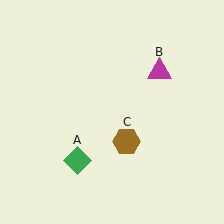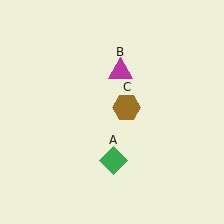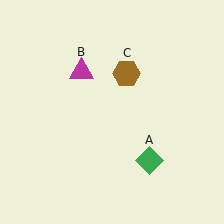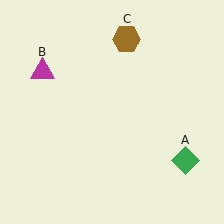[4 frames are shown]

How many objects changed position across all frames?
3 objects changed position: green diamond (object A), magenta triangle (object B), brown hexagon (object C).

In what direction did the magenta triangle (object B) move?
The magenta triangle (object B) moved left.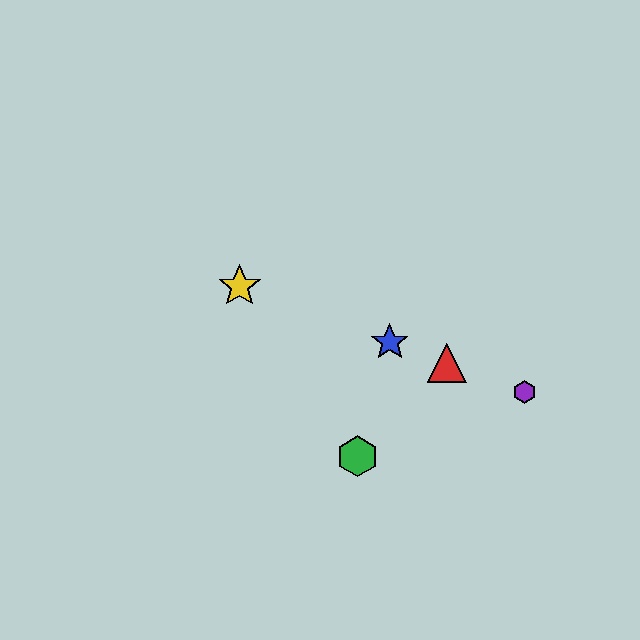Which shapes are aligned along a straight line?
The red triangle, the blue star, the yellow star, the purple hexagon are aligned along a straight line.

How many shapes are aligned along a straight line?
4 shapes (the red triangle, the blue star, the yellow star, the purple hexagon) are aligned along a straight line.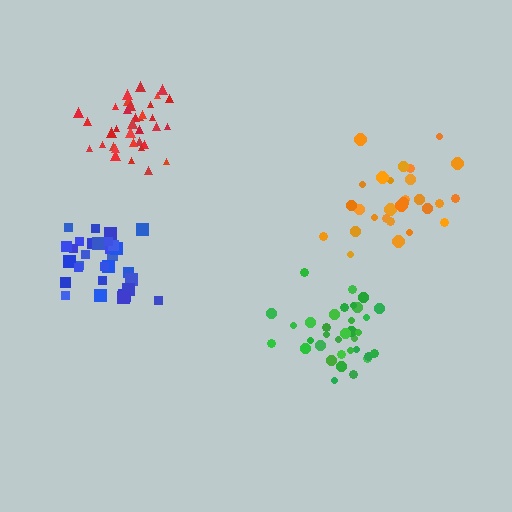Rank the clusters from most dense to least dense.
red, blue, green, orange.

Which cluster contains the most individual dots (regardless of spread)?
Red (35).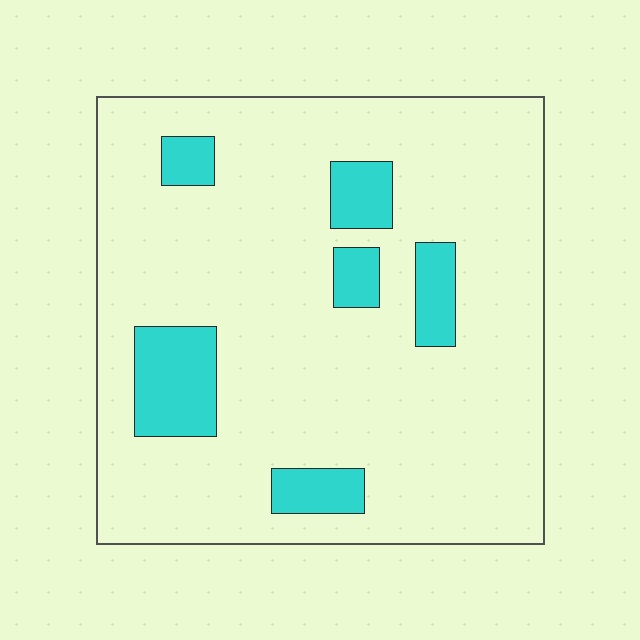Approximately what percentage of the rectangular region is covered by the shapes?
Approximately 15%.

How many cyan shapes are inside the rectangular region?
6.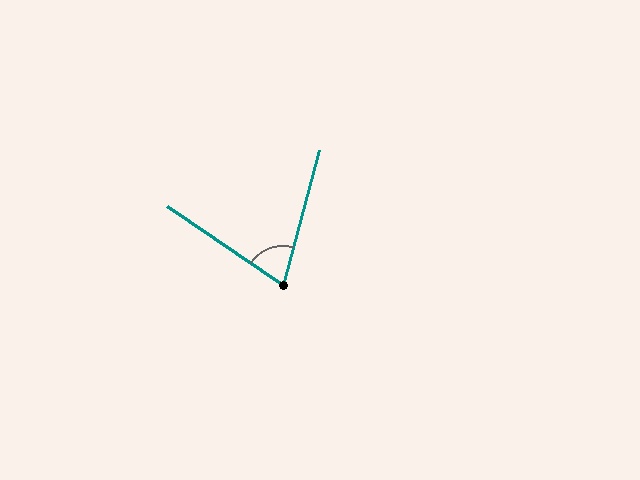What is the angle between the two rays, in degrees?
Approximately 71 degrees.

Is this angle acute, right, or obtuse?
It is acute.